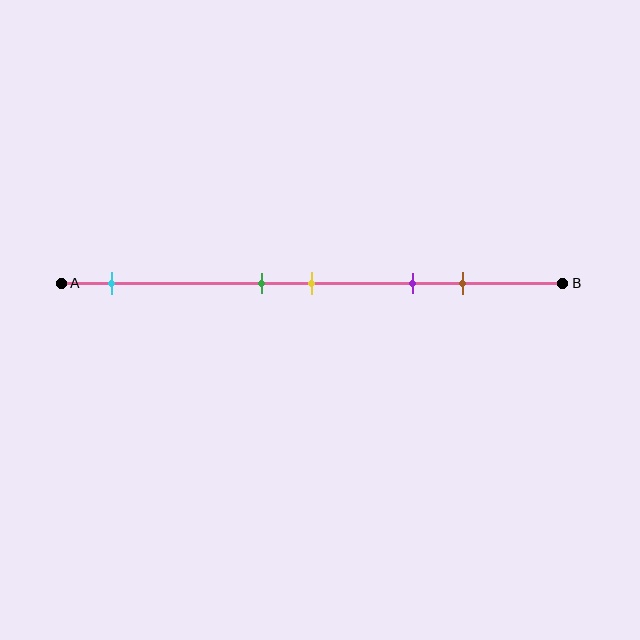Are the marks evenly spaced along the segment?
No, the marks are not evenly spaced.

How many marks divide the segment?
There are 5 marks dividing the segment.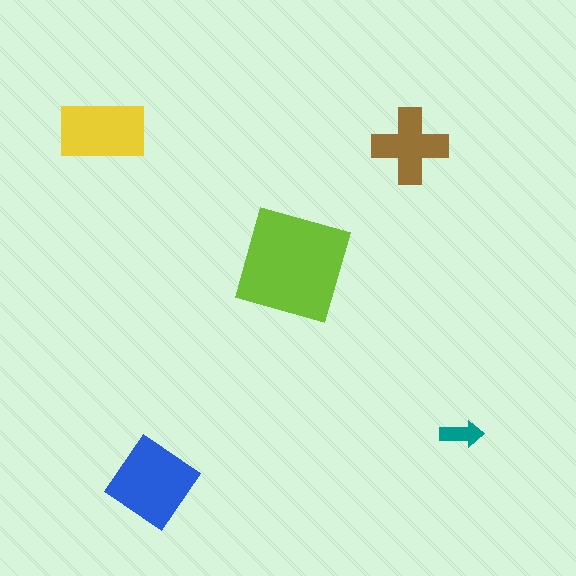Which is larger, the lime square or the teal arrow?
The lime square.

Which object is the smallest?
The teal arrow.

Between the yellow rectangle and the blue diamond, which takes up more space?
The blue diamond.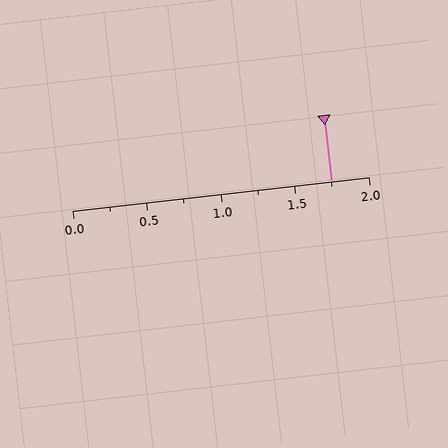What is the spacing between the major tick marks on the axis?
The major ticks are spaced 0.5 apart.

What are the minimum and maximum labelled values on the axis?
The axis runs from 0.0 to 2.0.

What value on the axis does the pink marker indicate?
The marker indicates approximately 1.75.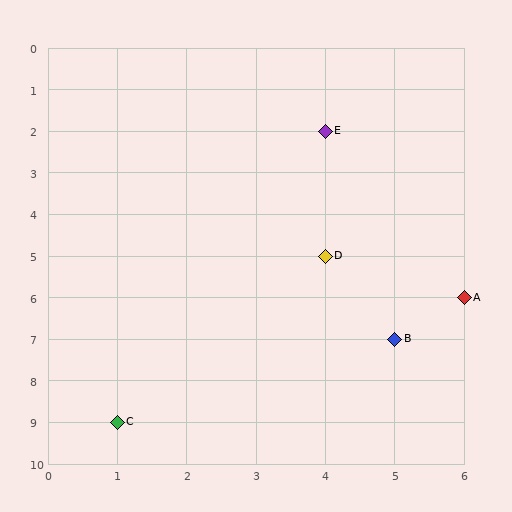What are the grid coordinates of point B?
Point B is at grid coordinates (5, 7).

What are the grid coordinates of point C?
Point C is at grid coordinates (1, 9).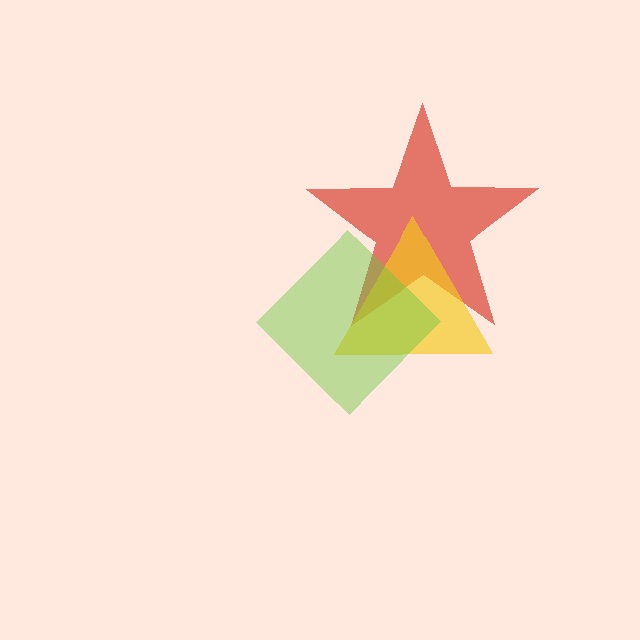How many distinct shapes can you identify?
There are 3 distinct shapes: a red star, a yellow triangle, a lime diamond.